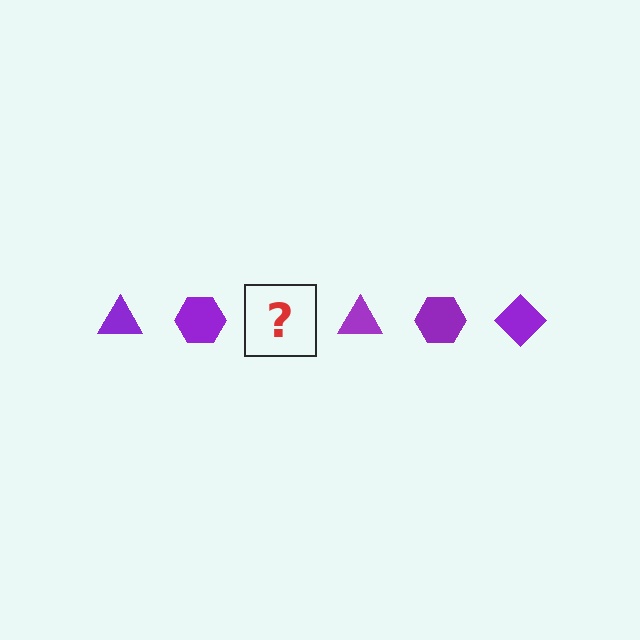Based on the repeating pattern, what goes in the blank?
The blank should be a purple diamond.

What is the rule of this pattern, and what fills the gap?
The rule is that the pattern cycles through triangle, hexagon, diamond shapes in purple. The gap should be filled with a purple diamond.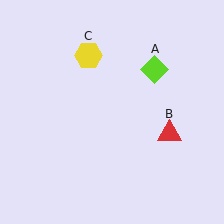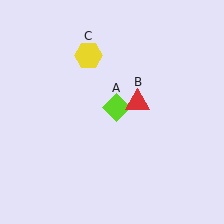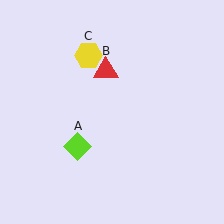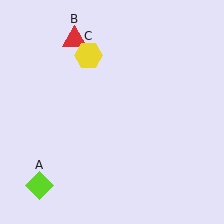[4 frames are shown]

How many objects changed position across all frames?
2 objects changed position: lime diamond (object A), red triangle (object B).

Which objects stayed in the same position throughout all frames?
Yellow hexagon (object C) remained stationary.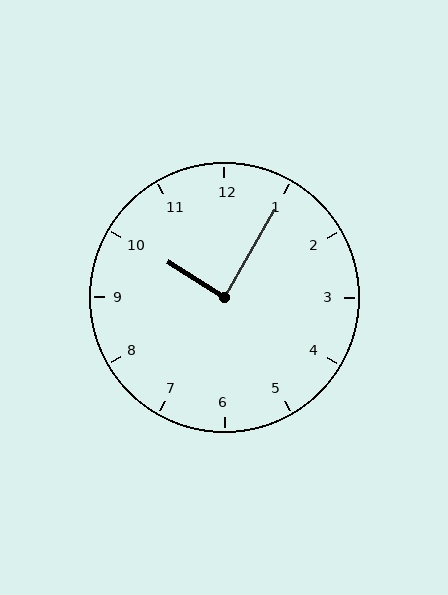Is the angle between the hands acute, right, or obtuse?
It is right.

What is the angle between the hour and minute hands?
Approximately 88 degrees.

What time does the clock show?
10:05.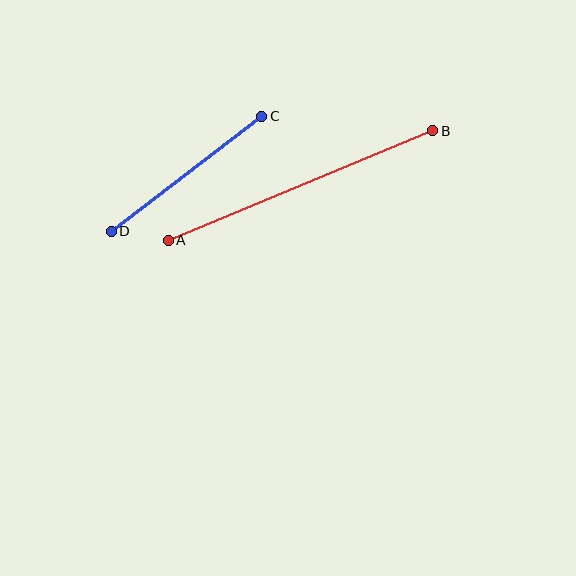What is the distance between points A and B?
The distance is approximately 286 pixels.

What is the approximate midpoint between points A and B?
The midpoint is at approximately (300, 186) pixels.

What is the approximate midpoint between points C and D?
The midpoint is at approximately (187, 174) pixels.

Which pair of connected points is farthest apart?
Points A and B are farthest apart.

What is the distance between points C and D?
The distance is approximately 189 pixels.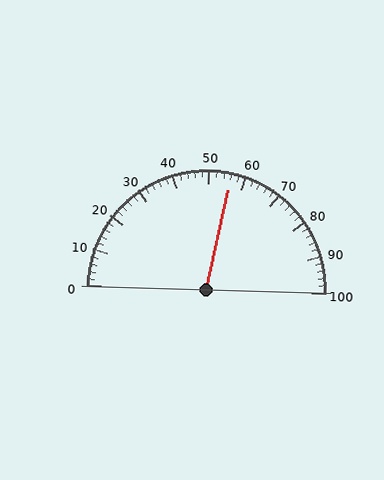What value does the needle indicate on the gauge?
The needle indicates approximately 56.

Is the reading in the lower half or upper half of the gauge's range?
The reading is in the upper half of the range (0 to 100).